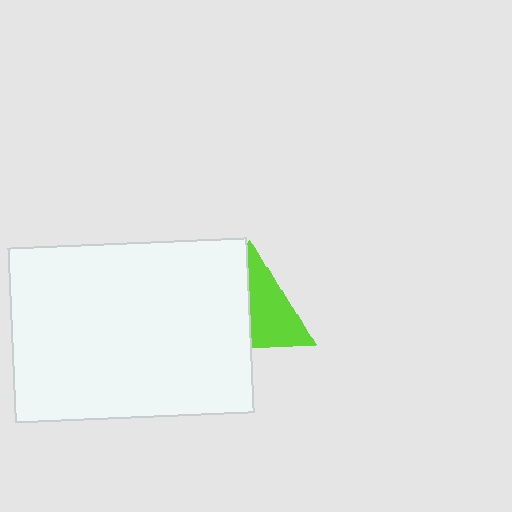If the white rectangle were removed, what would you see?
You would see the complete lime triangle.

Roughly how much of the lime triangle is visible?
About half of it is visible (roughly 55%).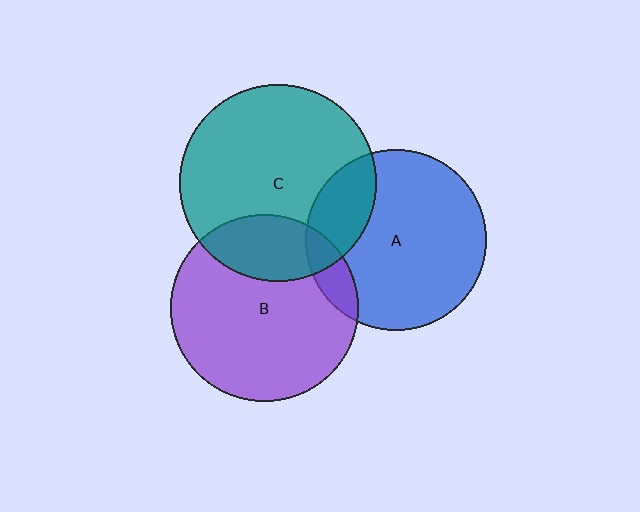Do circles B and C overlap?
Yes.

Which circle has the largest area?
Circle C (teal).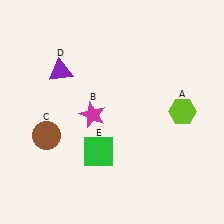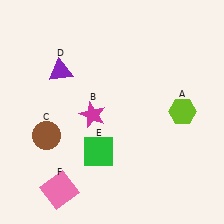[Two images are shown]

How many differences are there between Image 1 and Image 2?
There is 1 difference between the two images.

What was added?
A pink square (F) was added in Image 2.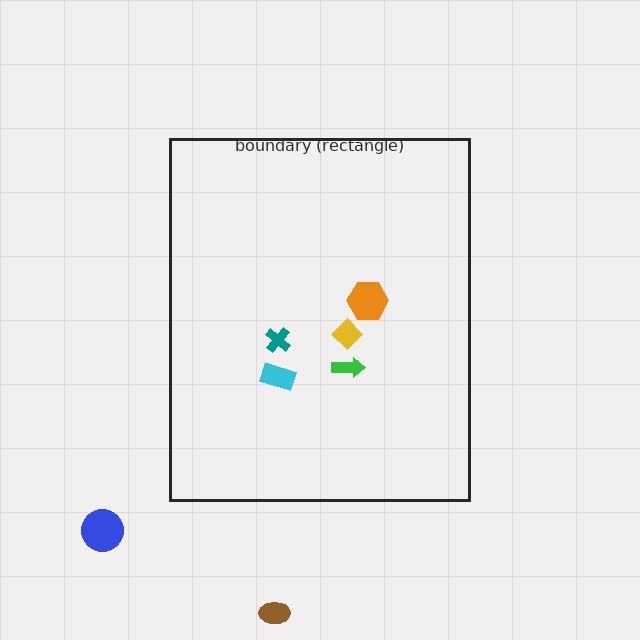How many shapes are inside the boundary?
5 inside, 2 outside.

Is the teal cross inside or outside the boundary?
Inside.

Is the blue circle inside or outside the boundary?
Outside.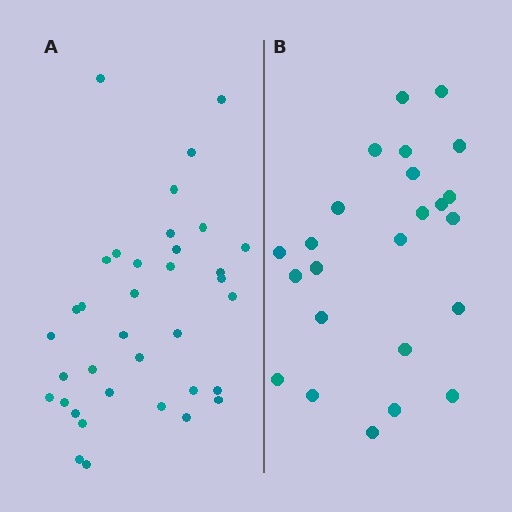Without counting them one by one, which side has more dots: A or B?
Region A (the left region) has more dots.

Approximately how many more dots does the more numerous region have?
Region A has roughly 12 or so more dots than region B.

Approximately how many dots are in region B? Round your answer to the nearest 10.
About 20 dots. (The exact count is 24, which rounds to 20.)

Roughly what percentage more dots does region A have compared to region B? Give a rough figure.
About 50% more.